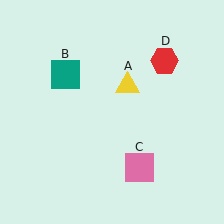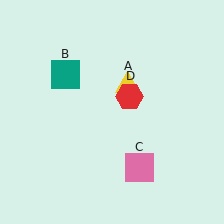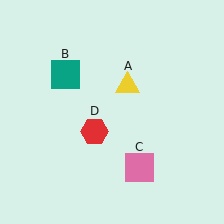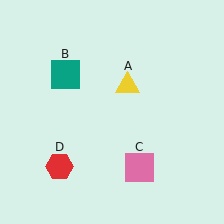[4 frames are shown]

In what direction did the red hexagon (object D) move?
The red hexagon (object D) moved down and to the left.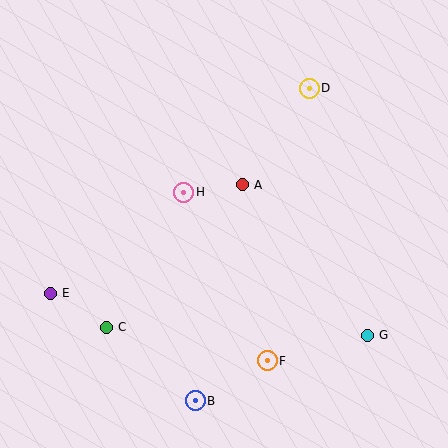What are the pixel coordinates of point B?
Point B is at (195, 401).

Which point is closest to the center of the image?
Point A at (242, 185) is closest to the center.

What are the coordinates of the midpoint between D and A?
The midpoint between D and A is at (276, 137).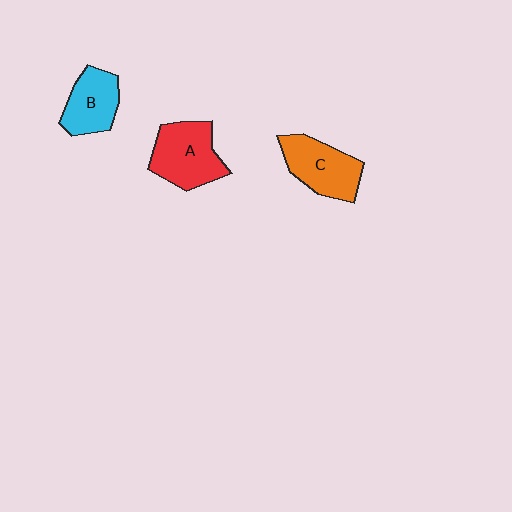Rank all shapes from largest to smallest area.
From largest to smallest: A (red), C (orange), B (cyan).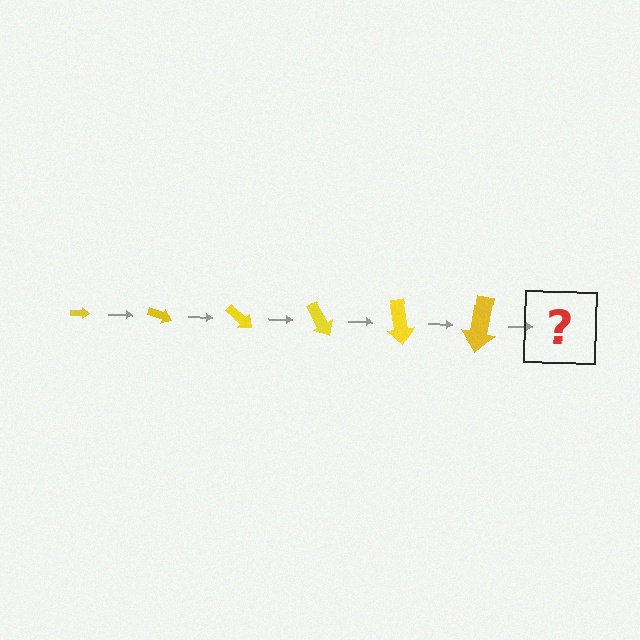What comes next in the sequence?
The next element should be an arrow, larger than the previous one and rotated 120 degrees from the start.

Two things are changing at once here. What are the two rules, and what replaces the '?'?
The two rules are that the arrow grows larger each step and it rotates 20 degrees each step. The '?' should be an arrow, larger than the previous one and rotated 120 degrees from the start.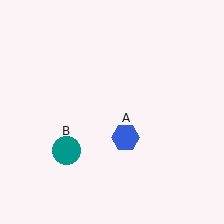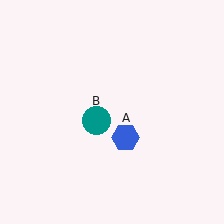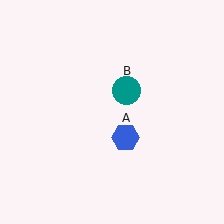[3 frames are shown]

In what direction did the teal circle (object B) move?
The teal circle (object B) moved up and to the right.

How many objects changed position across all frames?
1 object changed position: teal circle (object B).